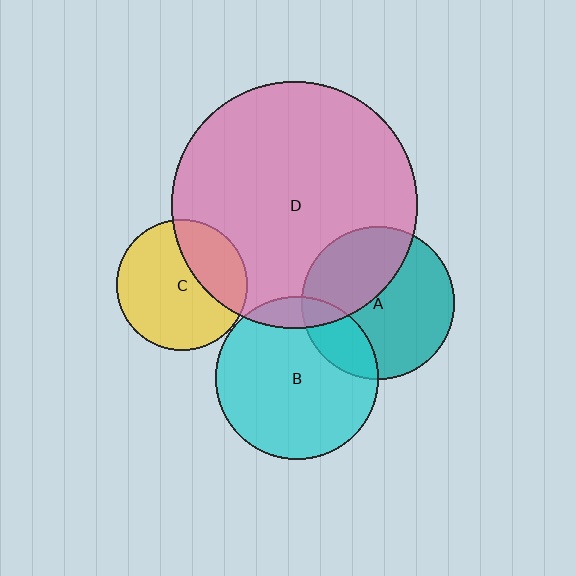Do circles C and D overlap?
Yes.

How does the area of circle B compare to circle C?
Approximately 1.5 times.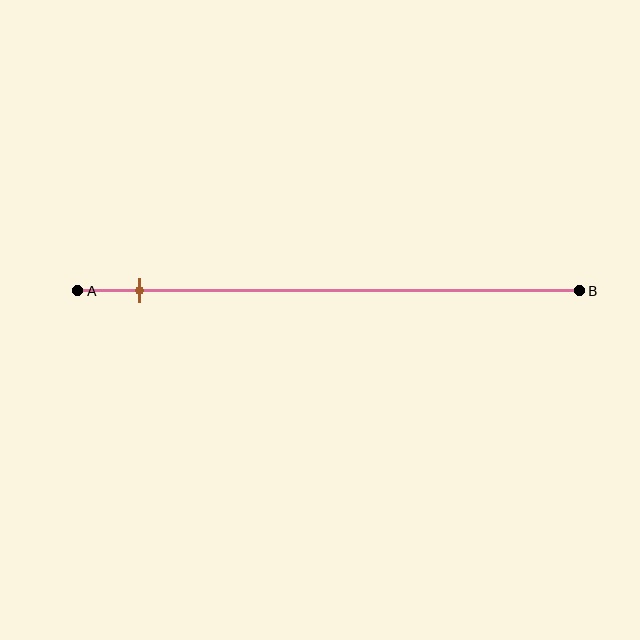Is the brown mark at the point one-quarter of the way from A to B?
No, the mark is at about 10% from A, not at the 25% one-quarter point.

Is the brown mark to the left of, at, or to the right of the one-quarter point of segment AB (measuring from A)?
The brown mark is to the left of the one-quarter point of segment AB.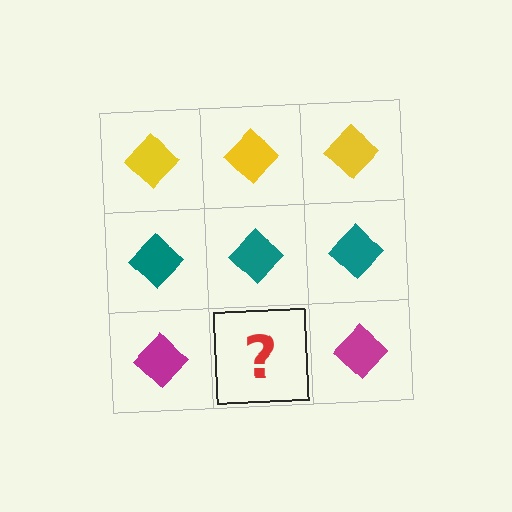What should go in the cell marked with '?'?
The missing cell should contain a magenta diamond.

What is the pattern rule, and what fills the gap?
The rule is that each row has a consistent color. The gap should be filled with a magenta diamond.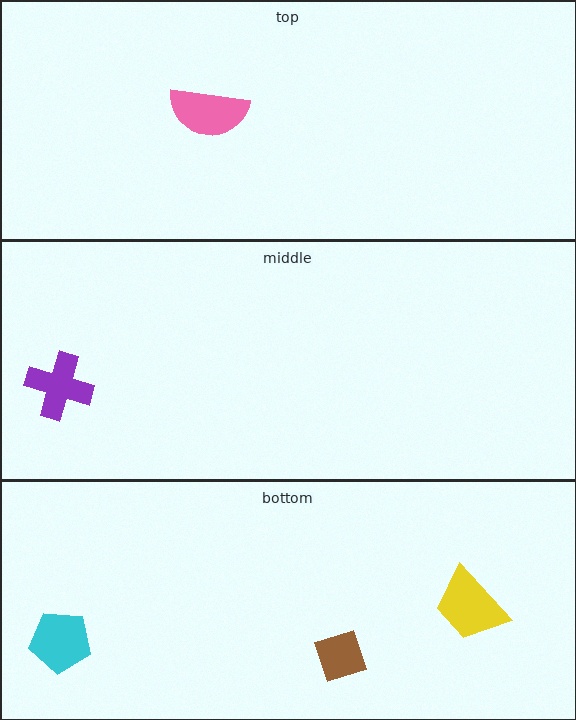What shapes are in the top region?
The pink semicircle.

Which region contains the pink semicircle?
The top region.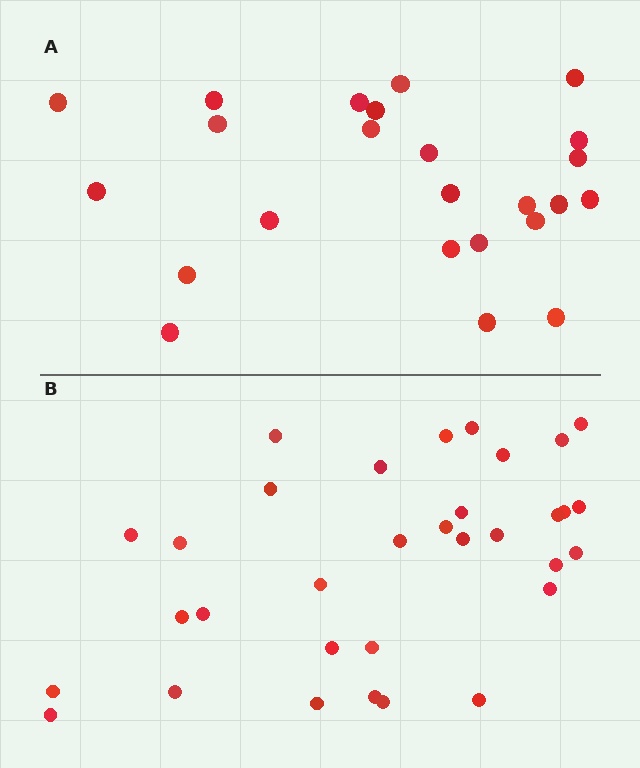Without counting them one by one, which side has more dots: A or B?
Region B (the bottom region) has more dots.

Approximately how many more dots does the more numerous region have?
Region B has roughly 8 or so more dots than region A.